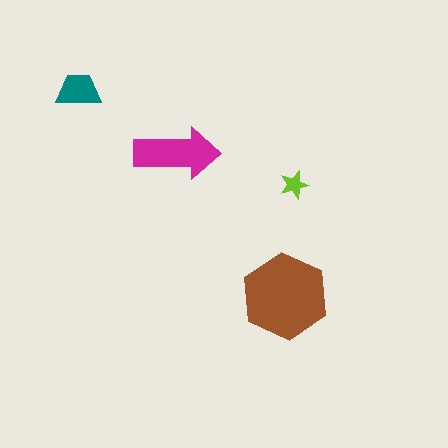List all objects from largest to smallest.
The brown hexagon, the magenta arrow, the teal trapezoid, the lime star.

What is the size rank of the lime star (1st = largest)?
4th.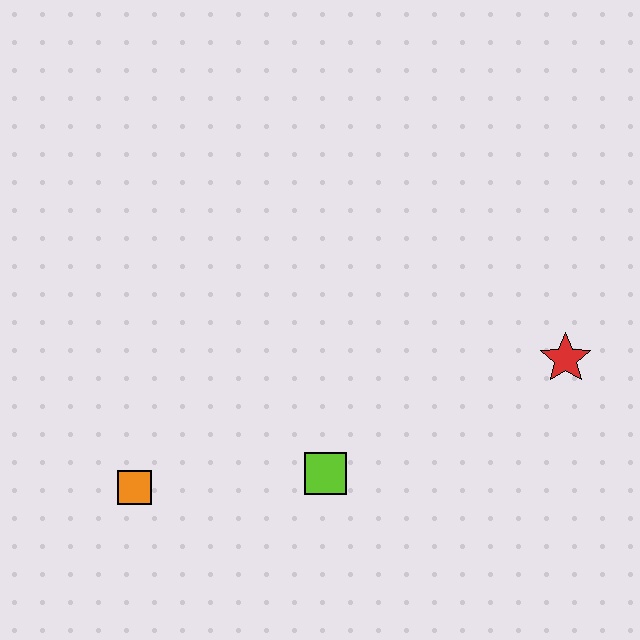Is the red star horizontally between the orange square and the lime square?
No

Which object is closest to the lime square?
The orange square is closest to the lime square.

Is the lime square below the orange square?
No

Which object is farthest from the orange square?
The red star is farthest from the orange square.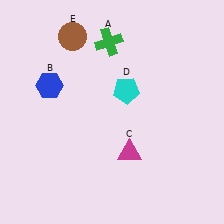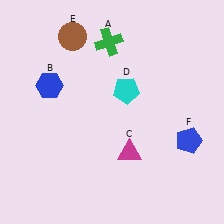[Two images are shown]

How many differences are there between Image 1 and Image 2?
There is 1 difference between the two images.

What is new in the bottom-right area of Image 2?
A blue pentagon (F) was added in the bottom-right area of Image 2.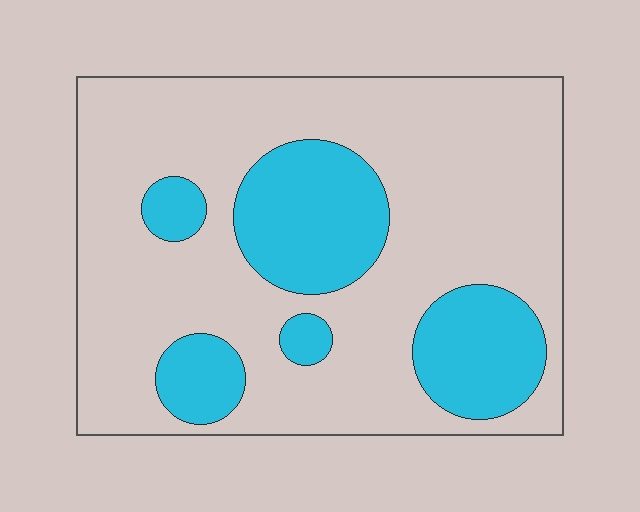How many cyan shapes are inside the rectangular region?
5.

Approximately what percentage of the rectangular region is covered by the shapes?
Approximately 25%.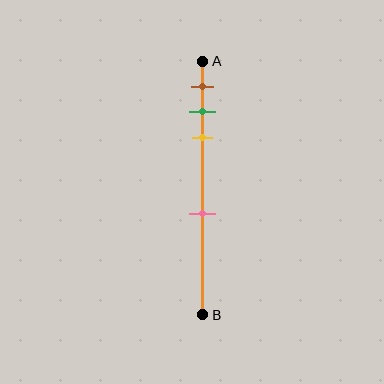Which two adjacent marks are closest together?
The green and yellow marks are the closest adjacent pair.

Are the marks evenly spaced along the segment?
No, the marks are not evenly spaced.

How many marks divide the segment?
There are 4 marks dividing the segment.